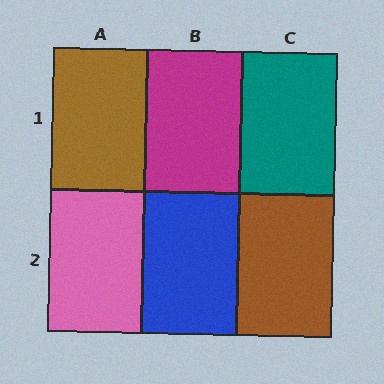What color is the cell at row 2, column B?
Blue.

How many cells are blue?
1 cell is blue.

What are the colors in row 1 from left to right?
Brown, magenta, teal.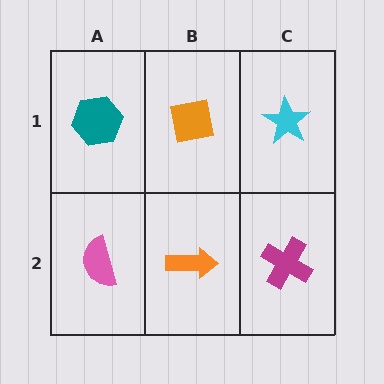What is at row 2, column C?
A magenta cross.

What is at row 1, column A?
A teal hexagon.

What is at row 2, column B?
An orange arrow.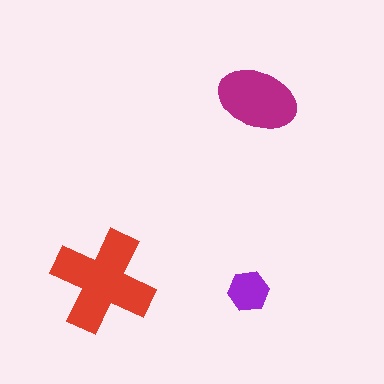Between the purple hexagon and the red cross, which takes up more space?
The red cross.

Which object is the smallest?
The purple hexagon.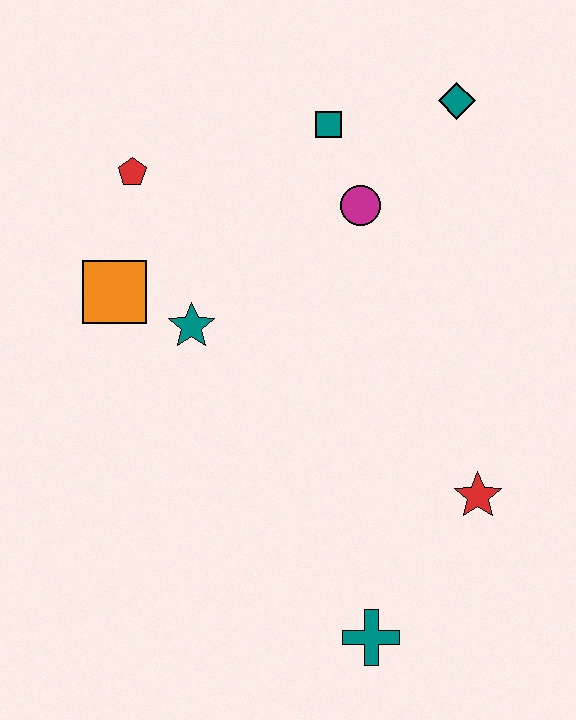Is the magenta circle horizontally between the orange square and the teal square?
No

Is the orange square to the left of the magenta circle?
Yes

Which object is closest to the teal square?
The magenta circle is closest to the teal square.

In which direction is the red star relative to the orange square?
The red star is to the right of the orange square.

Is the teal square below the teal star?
No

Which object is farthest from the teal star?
The teal cross is farthest from the teal star.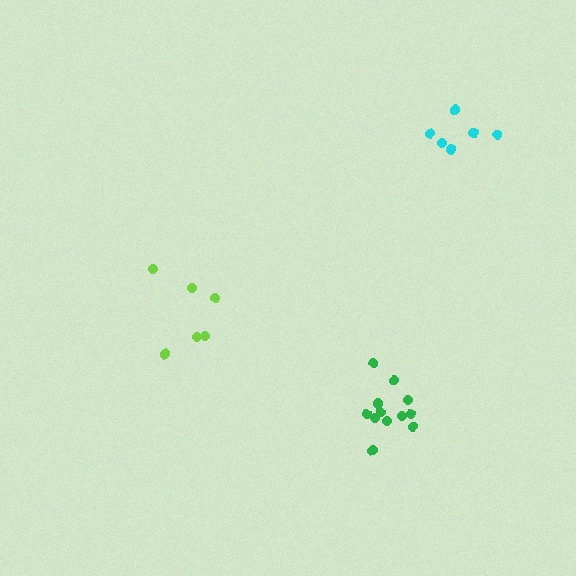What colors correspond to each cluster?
The clusters are colored: lime, green, cyan.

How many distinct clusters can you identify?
There are 3 distinct clusters.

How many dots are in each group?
Group 1: 6 dots, Group 2: 12 dots, Group 3: 7 dots (25 total).